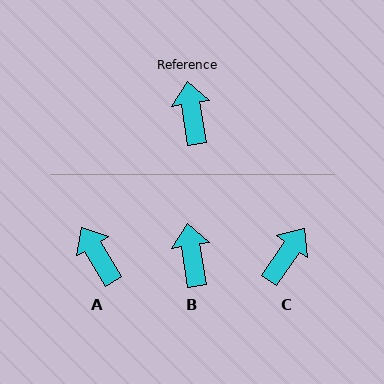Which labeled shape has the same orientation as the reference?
B.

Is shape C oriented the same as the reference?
No, it is off by about 43 degrees.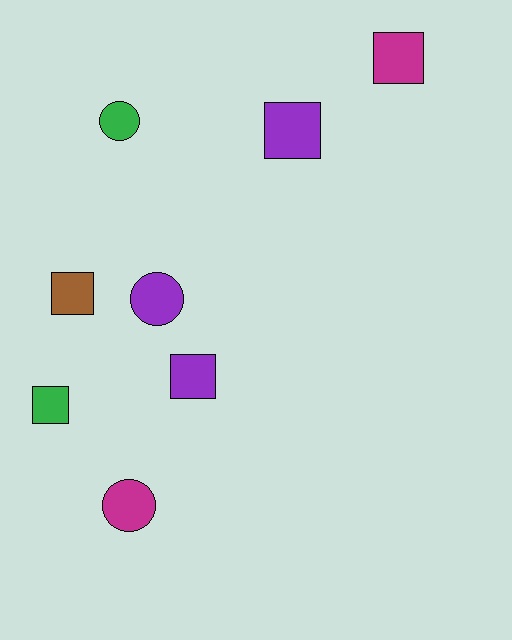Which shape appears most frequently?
Square, with 5 objects.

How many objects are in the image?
There are 8 objects.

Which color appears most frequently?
Purple, with 3 objects.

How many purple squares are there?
There are 2 purple squares.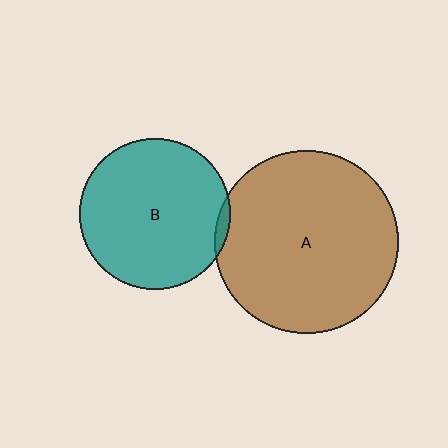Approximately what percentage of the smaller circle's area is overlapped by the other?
Approximately 5%.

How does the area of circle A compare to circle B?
Approximately 1.5 times.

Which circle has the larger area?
Circle A (brown).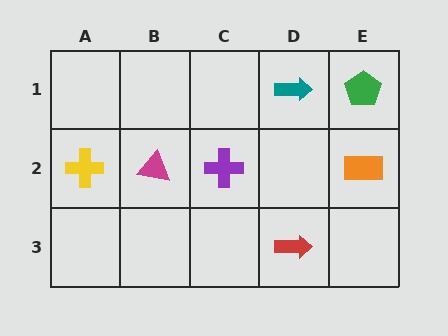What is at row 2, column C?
A purple cross.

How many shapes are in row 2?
4 shapes.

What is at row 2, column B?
A magenta triangle.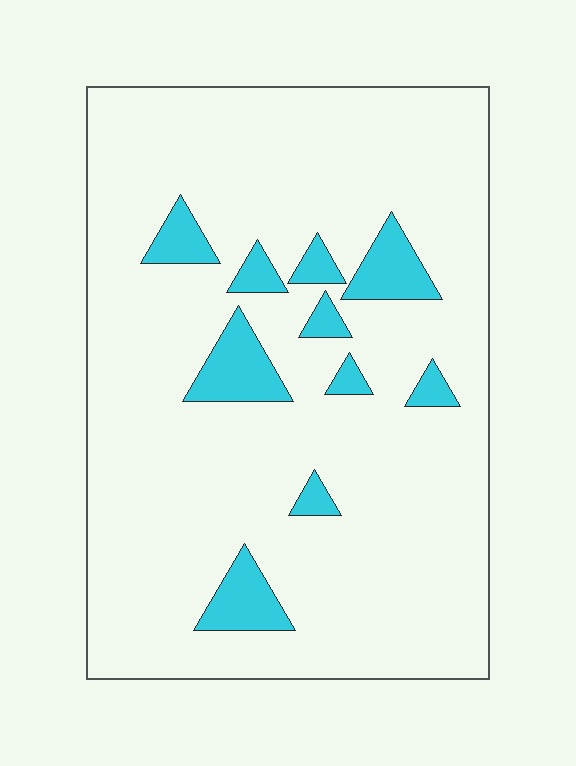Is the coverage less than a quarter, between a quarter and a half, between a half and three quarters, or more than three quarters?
Less than a quarter.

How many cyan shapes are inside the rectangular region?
10.